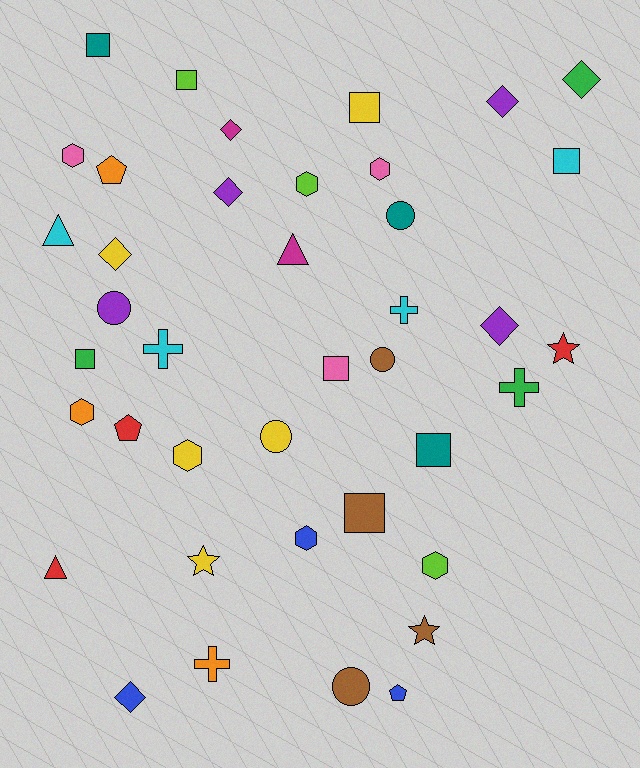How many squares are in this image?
There are 8 squares.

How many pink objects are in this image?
There are 3 pink objects.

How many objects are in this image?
There are 40 objects.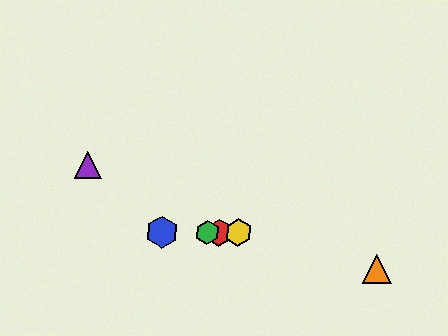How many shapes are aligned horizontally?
4 shapes (the red hexagon, the blue hexagon, the green hexagon, the yellow hexagon) are aligned horizontally.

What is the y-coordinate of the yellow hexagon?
The yellow hexagon is at y≈233.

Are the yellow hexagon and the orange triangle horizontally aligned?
No, the yellow hexagon is at y≈233 and the orange triangle is at y≈269.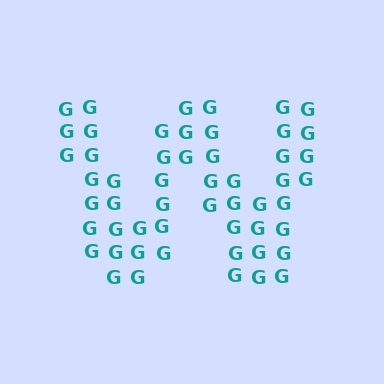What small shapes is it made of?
It is made of small letter G's.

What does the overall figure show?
The overall figure shows the letter W.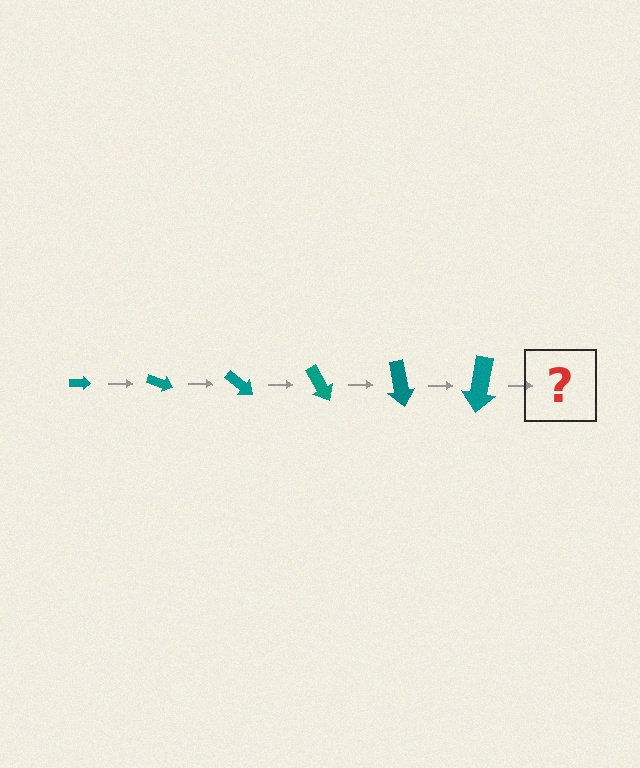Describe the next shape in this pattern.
It should be an arrow, larger than the previous one and rotated 120 degrees from the start.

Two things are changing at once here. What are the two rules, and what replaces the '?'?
The two rules are that the arrow grows larger each step and it rotates 20 degrees each step. The '?' should be an arrow, larger than the previous one and rotated 120 degrees from the start.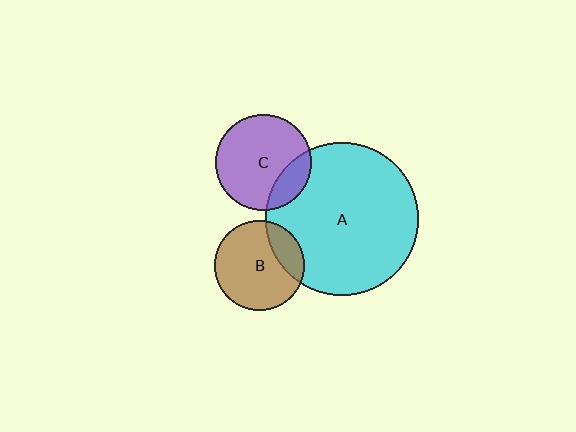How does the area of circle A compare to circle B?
Approximately 2.9 times.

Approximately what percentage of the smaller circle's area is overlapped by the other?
Approximately 20%.